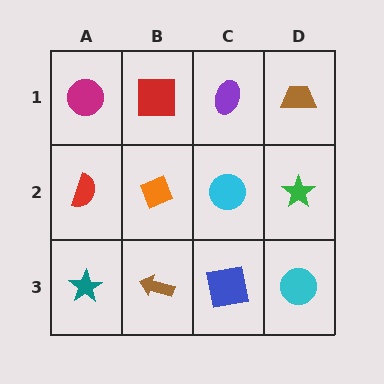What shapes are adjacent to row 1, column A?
A red semicircle (row 2, column A), a red square (row 1, column B).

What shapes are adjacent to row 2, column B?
A red square (row 1, column B), a brown arrow (row 3, column B), a red semicircle (row 2, column A), a cyan circle (row 2, column C).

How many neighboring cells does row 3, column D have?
2.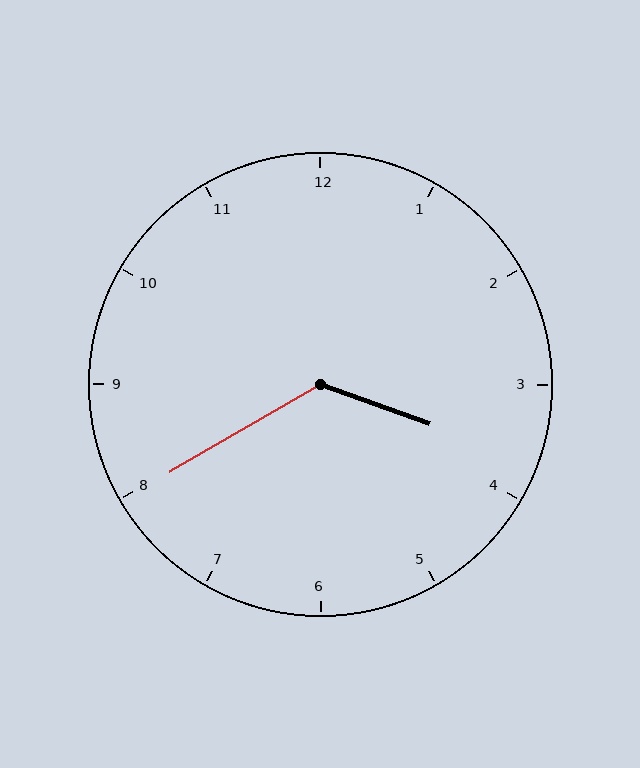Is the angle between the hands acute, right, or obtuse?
It is obtuse.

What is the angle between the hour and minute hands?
Approximately 130 degrees.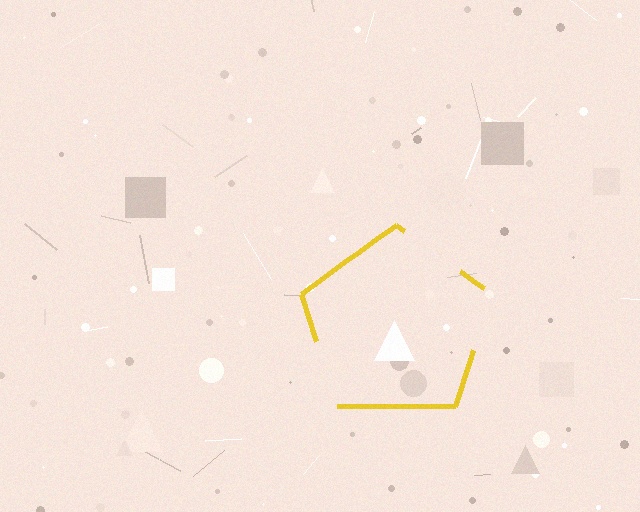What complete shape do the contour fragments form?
The contour fragments form a pentagon.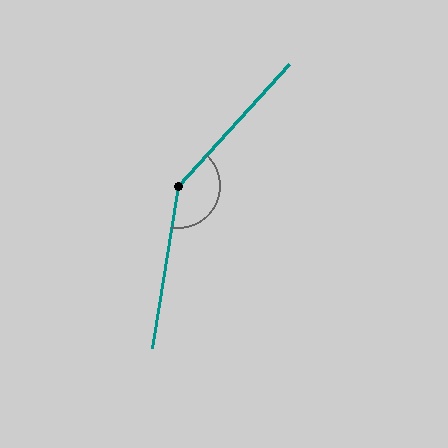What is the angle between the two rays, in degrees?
Approximately 147 degrees.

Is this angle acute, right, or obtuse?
It is obtuse.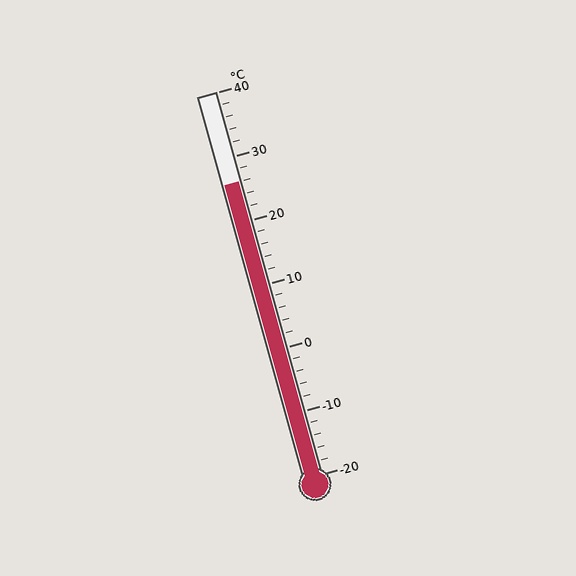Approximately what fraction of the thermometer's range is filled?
The thermometer is filled to approximately 75% of its range.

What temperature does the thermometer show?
The thermometer shows approximately 26°C.